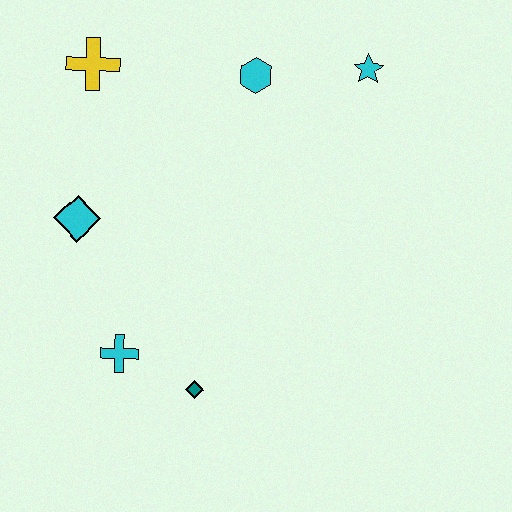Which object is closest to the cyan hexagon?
The cyan star is closest to the cyan hexagon.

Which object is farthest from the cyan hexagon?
The teal diamond is farthest from the cyan hexagon.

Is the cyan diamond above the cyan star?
No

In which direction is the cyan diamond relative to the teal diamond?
The cyan diamond is above the teal diamond.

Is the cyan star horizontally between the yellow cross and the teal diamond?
No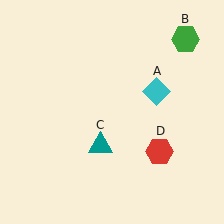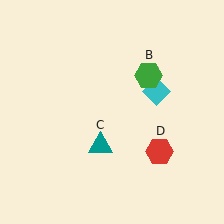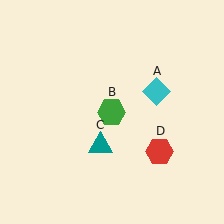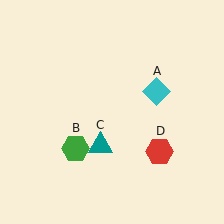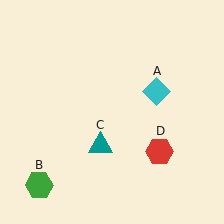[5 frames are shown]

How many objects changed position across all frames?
1 object changed position: green hexagon (object B).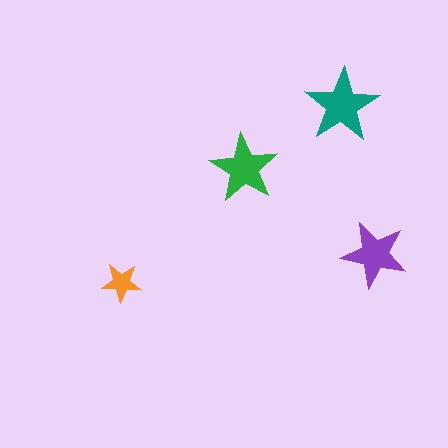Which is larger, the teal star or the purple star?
The teal one.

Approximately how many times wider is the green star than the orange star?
About 1.5 times wider.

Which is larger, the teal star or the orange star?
The teal one.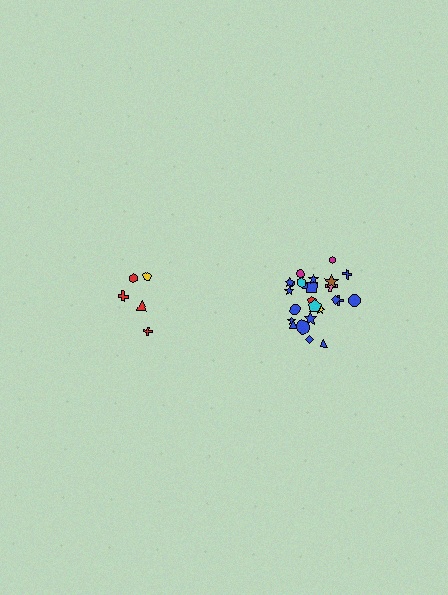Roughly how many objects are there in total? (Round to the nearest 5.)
Roughly 30 objects in total.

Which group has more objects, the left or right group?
The right group.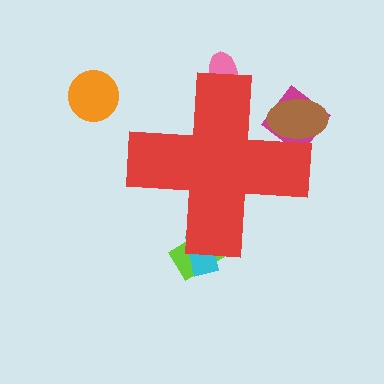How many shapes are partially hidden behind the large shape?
5 shapes are partially hidden.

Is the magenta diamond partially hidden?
Yes, the magenta diamond is partially hidden behind the red cross.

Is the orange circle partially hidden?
No, the orange circle is fully visible.